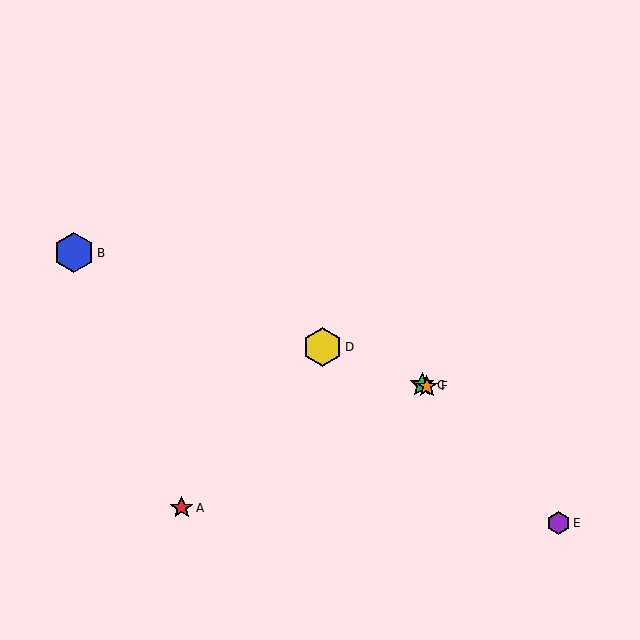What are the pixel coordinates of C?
Object C is at (422, 385).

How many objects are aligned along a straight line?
4 objects (B, C, D, F) are aligned along a straight line.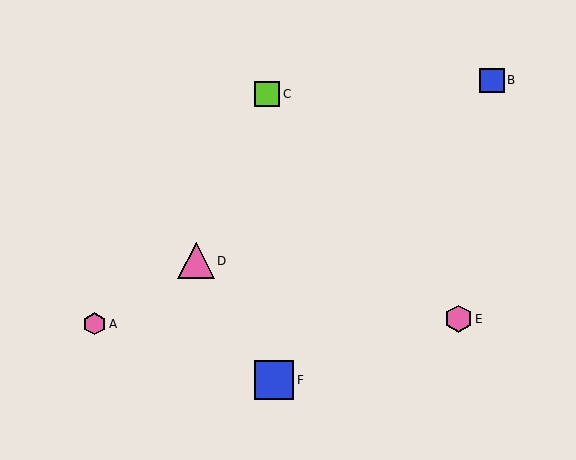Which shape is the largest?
The blue square (labeled F) is the largest.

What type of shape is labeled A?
Shape A is a pink hexagon.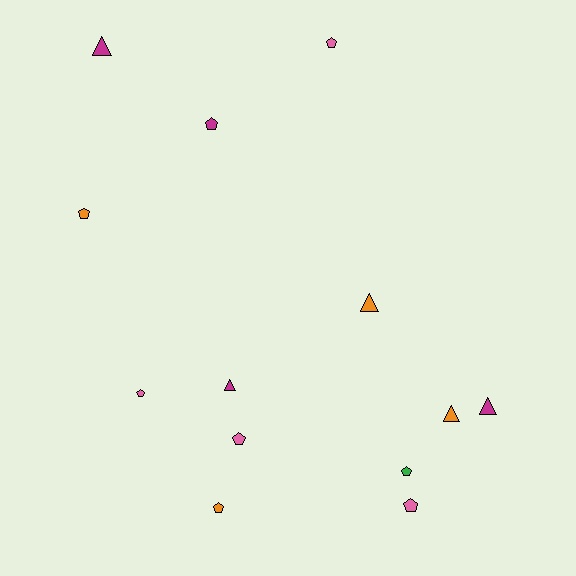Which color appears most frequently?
Magenta, with 4 objects.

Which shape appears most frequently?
Pentagon, with 8 objects.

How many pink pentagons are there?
There are 4 pink pentagons.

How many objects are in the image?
There are 13 objects.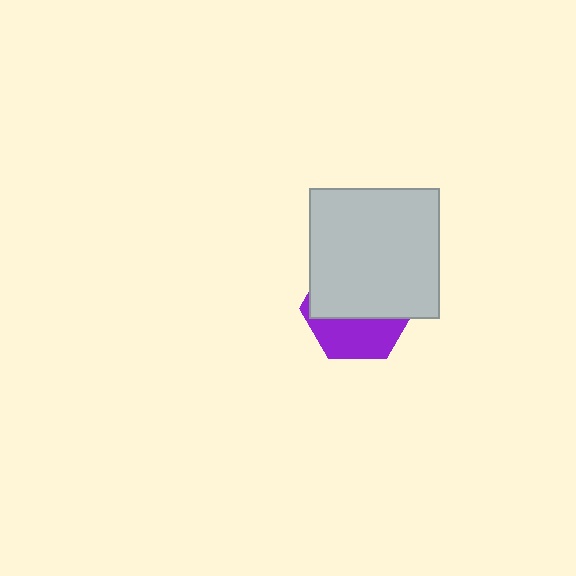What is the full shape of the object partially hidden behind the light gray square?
The partially hidden object is a purple hexagon.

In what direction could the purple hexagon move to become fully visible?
The purple hexagon could move down. That would shift it out from behind the light gray square entirely.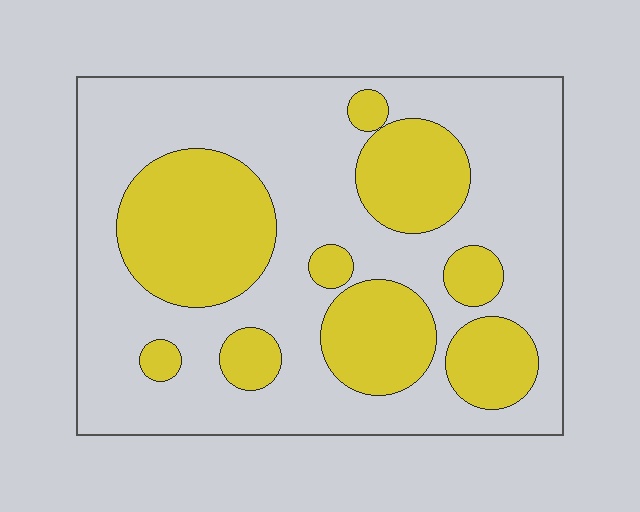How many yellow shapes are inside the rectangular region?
9.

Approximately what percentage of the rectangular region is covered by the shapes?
Approximately 35%.